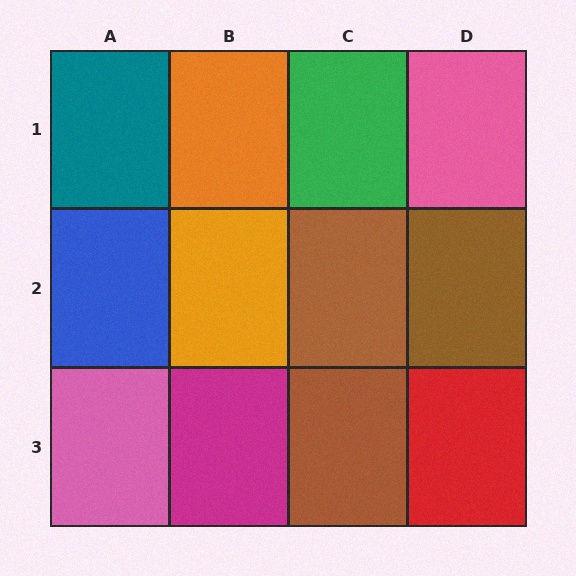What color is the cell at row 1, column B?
Orange.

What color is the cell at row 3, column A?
Pink.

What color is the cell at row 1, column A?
Teal.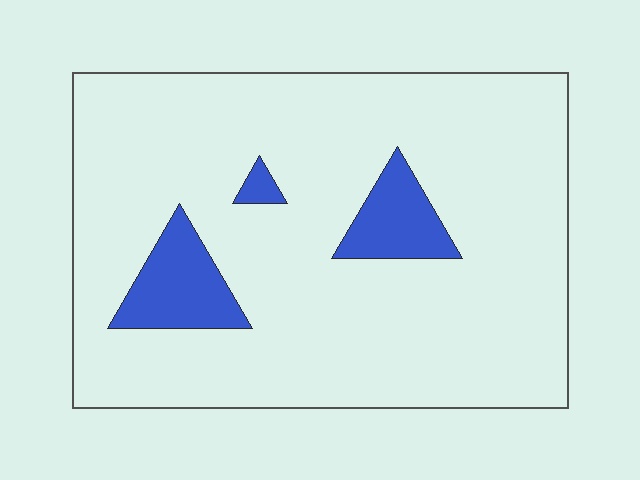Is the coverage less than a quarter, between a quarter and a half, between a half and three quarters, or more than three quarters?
Less than a quarter.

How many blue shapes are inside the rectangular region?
3.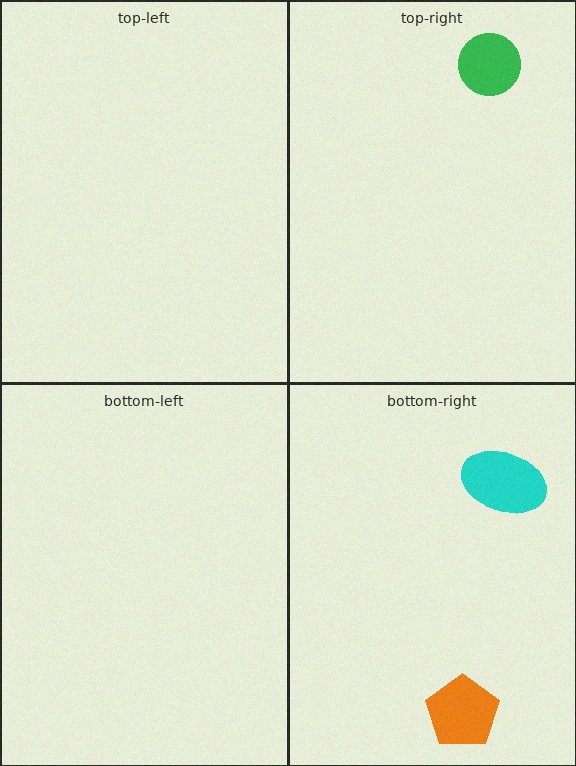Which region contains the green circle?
The top-right region.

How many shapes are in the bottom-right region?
2.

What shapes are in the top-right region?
The green circle.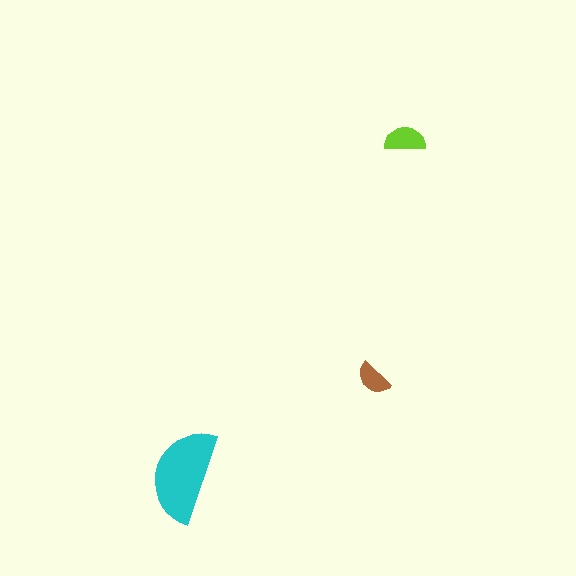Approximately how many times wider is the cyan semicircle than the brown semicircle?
About 2.5 times wider.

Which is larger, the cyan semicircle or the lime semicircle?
The cyan one.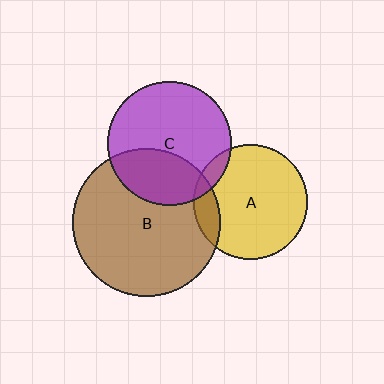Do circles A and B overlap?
Yes.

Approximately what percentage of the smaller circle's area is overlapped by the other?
Approximately 15%.